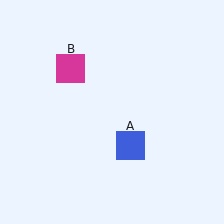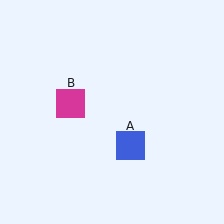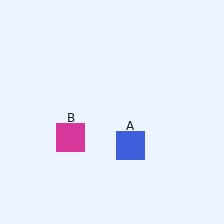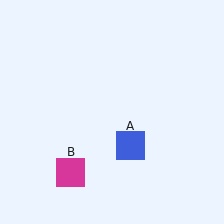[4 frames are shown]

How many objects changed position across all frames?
1 object changed position: magenta square (object B).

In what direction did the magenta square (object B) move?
The magenta square (object B) moved down.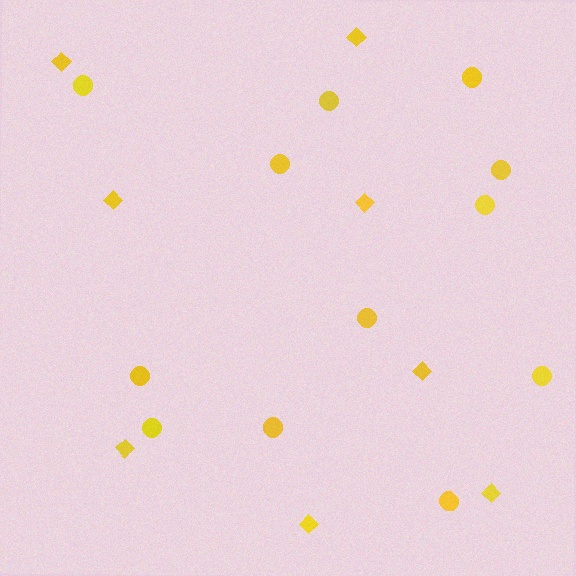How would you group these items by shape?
There are 2 groups: one group of diamonds (8) and one group of circles (12).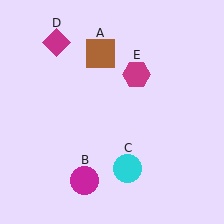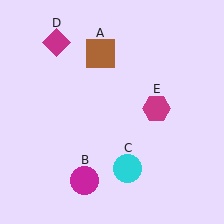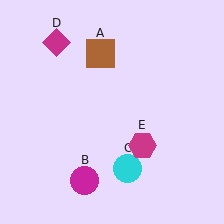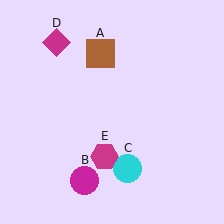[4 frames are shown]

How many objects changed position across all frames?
1 object changed position: magenta hexagon (object E).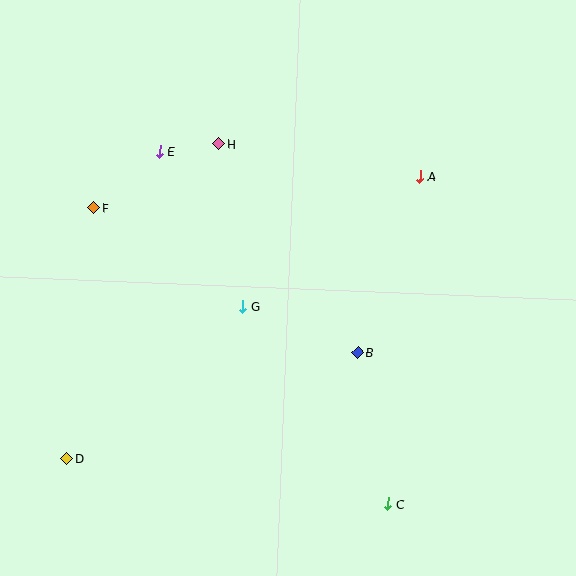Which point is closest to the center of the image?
Point G at (243, 306) is closest to the center.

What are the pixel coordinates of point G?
Point G is at (243, 306).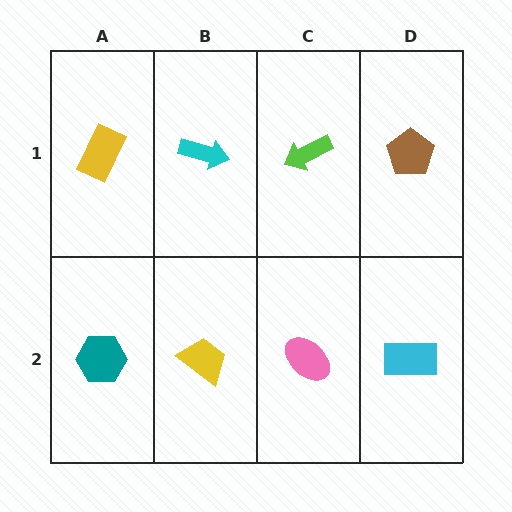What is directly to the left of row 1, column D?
A lime arrow.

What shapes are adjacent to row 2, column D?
A brown pentagon (row 1, column D), a pink ellipse (row 2, column C).